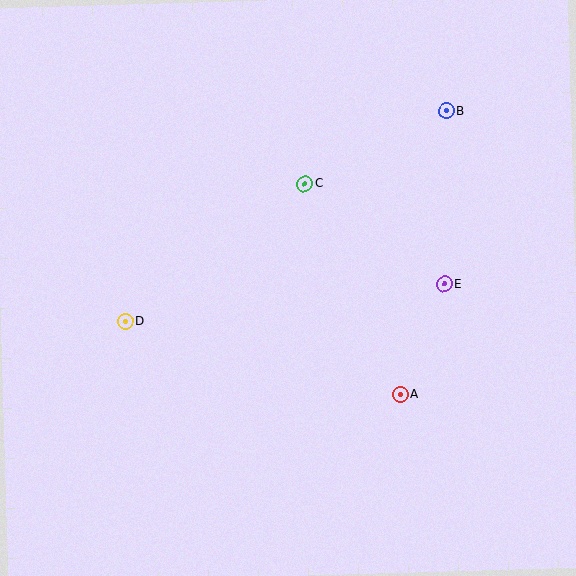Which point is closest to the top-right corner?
Point B is closest to the top-right corner.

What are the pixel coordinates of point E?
Point E is at (444, 284).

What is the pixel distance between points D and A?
The distance between D and A is 285 pixels.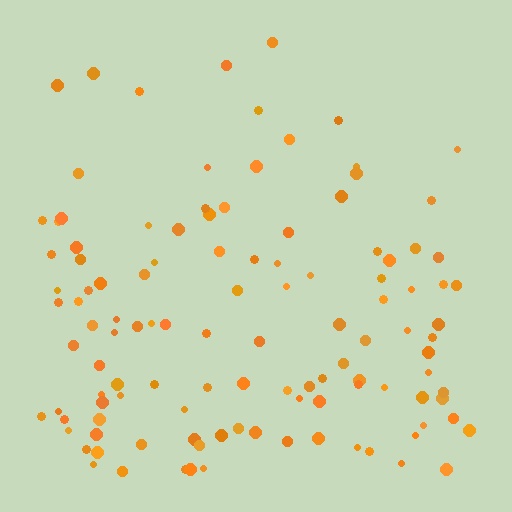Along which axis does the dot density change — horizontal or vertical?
Vertical.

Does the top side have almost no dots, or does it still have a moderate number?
Still a moderate number, just noticeably fewer than the bottom.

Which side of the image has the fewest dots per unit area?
The top.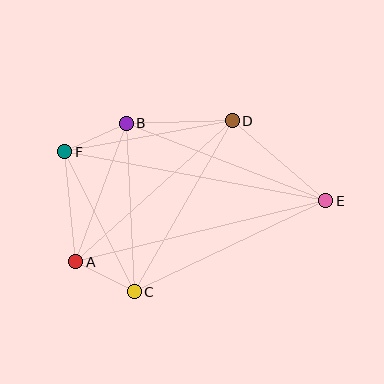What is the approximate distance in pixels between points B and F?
The distance between B and F is approximately 68 pixels.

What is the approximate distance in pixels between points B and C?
The distance between B and C is approximately 169 pixels.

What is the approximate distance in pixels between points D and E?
The distance between D and E is approximately 123 pixels.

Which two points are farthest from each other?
Points E and F are farthest from each other.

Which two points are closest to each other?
Points A and C are closest to each other.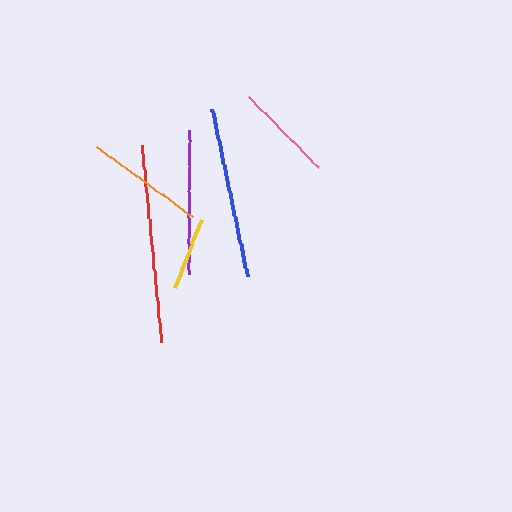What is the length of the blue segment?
The blue segment is approximately 171 pixels long.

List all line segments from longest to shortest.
From longest to shortest: red, blue, purple, orange, pink, yellow.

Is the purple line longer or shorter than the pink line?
The purple line is longer than the pink line.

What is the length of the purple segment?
The purple segment is approximately 143 pixels long.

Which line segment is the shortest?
The yellow line is the shortest at approximately 73 pixels.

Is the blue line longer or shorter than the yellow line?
The blue line is longer than the yellow line.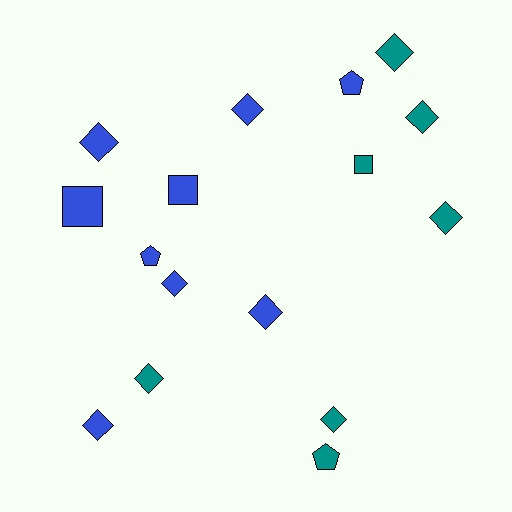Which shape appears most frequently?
Diamond, with 10 objects.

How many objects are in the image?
There are 16 objects.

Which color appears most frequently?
Blue, with 9 objects.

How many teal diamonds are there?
There are 5 teal diamonds.